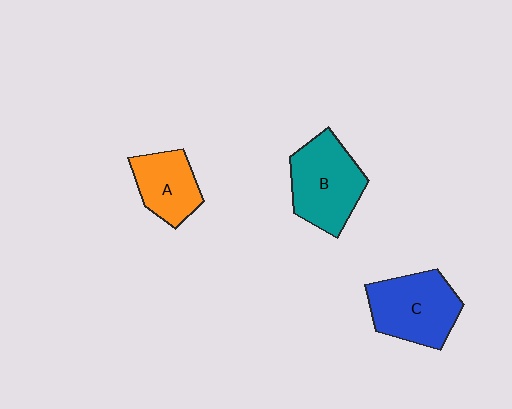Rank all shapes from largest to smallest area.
From largest to smallest: B (teal), C (blue), A (orange).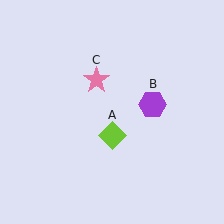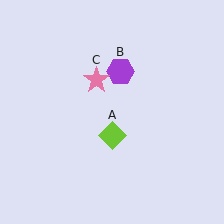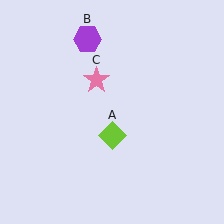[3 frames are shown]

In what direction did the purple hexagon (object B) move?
The purple hexagon (object B) moved up and to the left.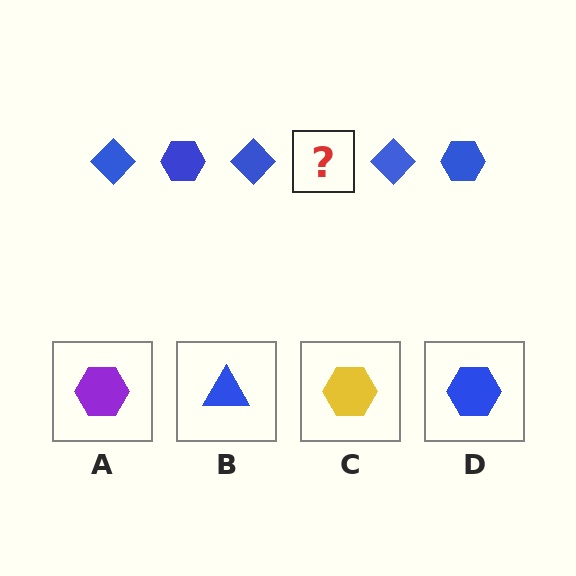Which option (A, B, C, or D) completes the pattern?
D.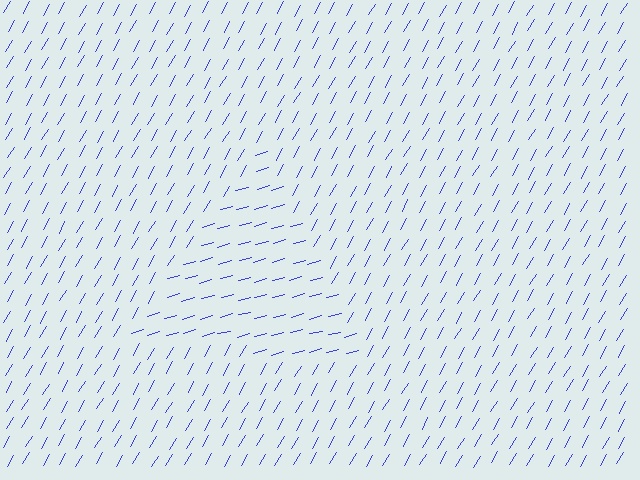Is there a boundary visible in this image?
Yes, there is a texture boundary formed by a change in line orientation.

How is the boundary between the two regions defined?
The boundary is defined purely by a change in line orientation (approximately 45 degrees difference). All lines are the same color and thickness.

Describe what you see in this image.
The image is filled with small blue line segments. A triangle region in the image has lines oriented differently from the surrounding lines, creating a visible texture boundary.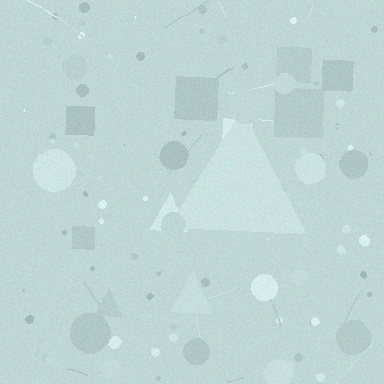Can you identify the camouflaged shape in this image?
The camouflaged shape is a triangle.